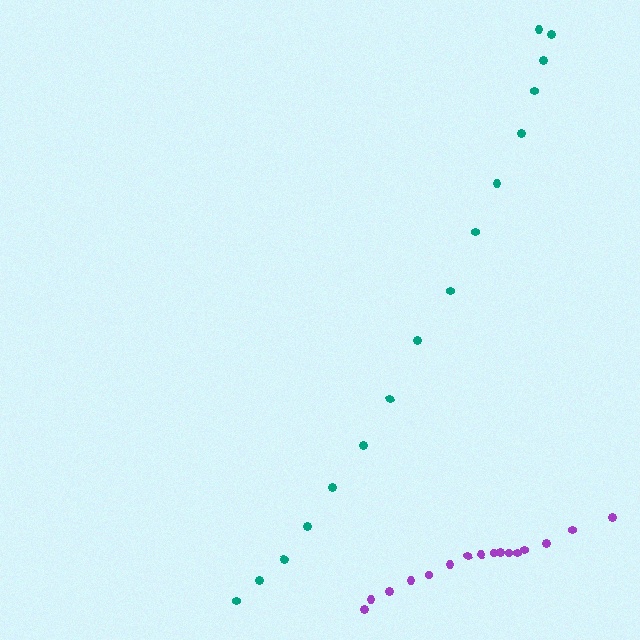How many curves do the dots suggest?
There are 2 distinct paths.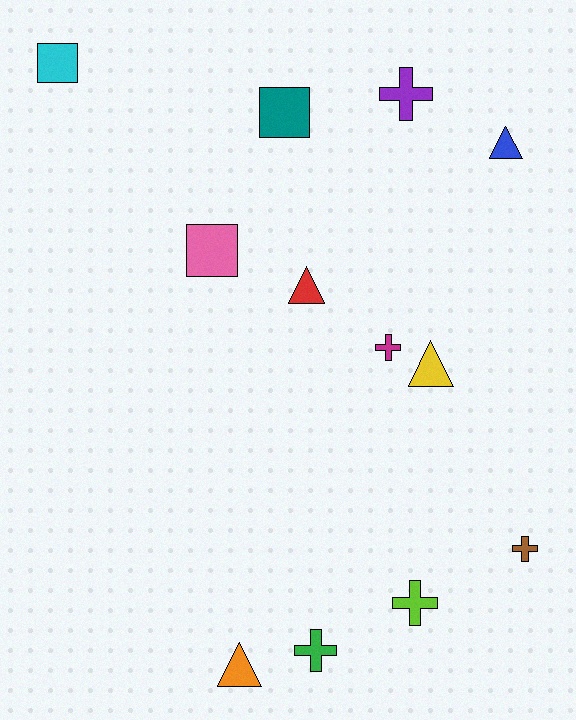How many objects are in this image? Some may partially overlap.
There are 12 objects.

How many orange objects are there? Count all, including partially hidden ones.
There is 1 orange object.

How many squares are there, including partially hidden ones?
There are 3 squares.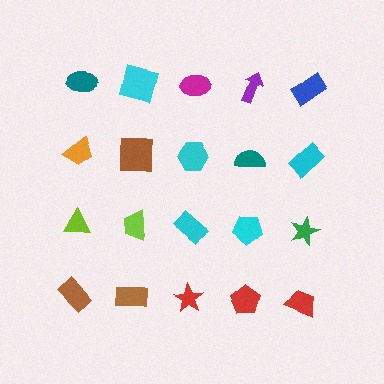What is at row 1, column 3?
A magenta ellipse.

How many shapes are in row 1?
5 shapes.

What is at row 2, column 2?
A brown square.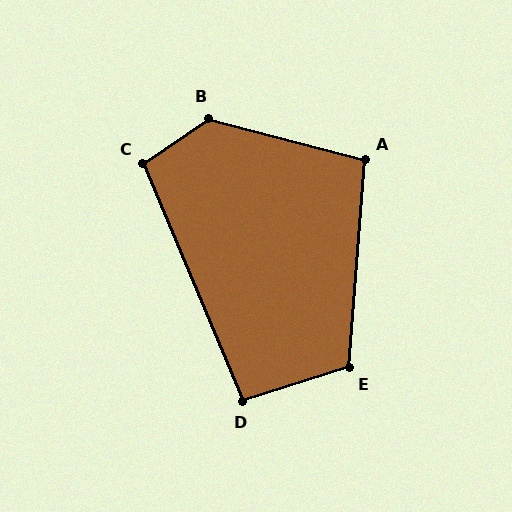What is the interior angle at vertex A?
Approximately 100 degrees (obtuse).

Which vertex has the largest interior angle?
B, at approximately 130 degrees.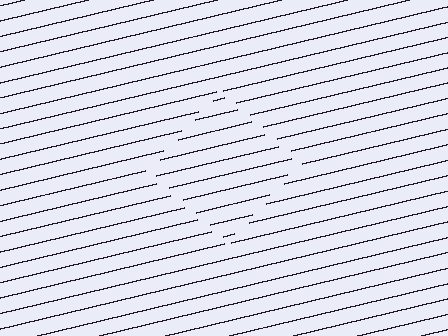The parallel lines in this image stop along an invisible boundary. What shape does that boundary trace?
An illusory square. The interior of the shape contains the same grating, shifted by half a period — the contour is defined by the phase discontinuity where line-ends from the inner and outer gratings abut.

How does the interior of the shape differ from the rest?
The interior of the shape contains the same grating, shifted by half a period — the contour is defined by the phase discontinuity where line-ends from the inner and outer gratings abut.